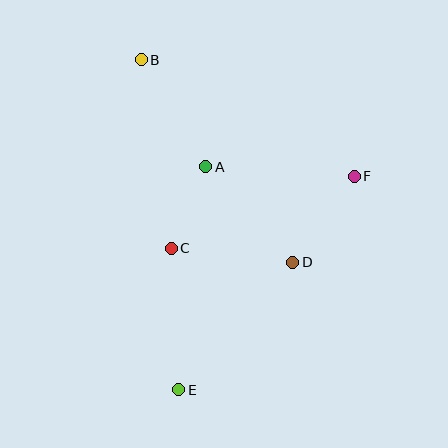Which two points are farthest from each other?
Points B and E are farthest from each other.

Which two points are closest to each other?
Points A and C are closest to each other.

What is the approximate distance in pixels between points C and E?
The distance between C and E is approximately 142 pixels.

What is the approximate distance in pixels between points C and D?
The distance between C and D is approximately 122 pixels.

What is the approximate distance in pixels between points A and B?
The distance between A and B is approximately 125 pixels.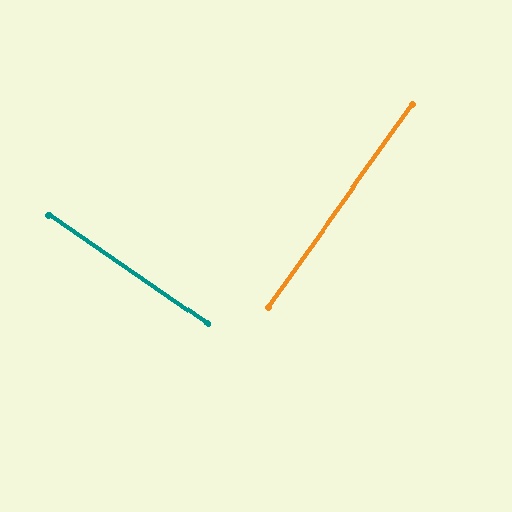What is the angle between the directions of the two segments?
Approximately 89 degrees.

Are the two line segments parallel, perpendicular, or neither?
Perpendicular — they meet at approximately 89°.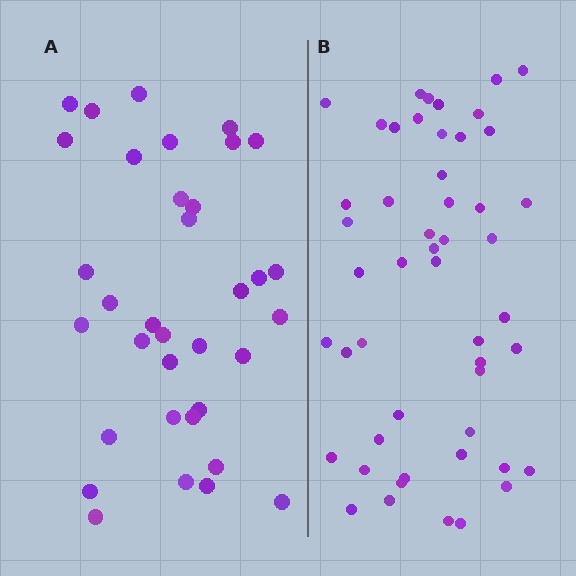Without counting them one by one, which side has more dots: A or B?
Region B (the right region) has more dots.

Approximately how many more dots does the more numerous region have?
Region B has approximately 15 more dots than region A.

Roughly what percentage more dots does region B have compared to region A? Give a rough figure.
About 45% more.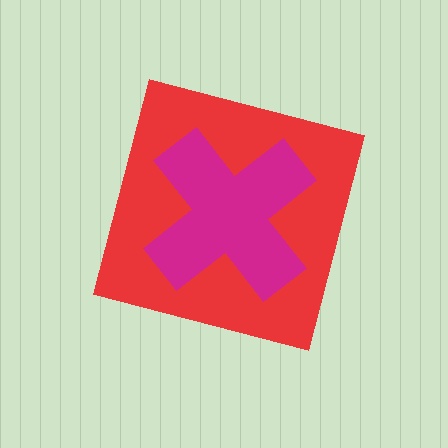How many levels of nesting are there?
2.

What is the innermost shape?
The magenta cross.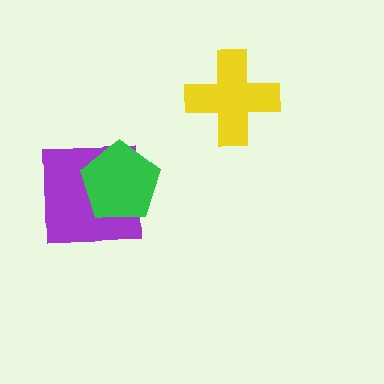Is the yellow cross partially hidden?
No, no other shape covers it.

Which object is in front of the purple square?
The green pentagon is in front of the purple square.